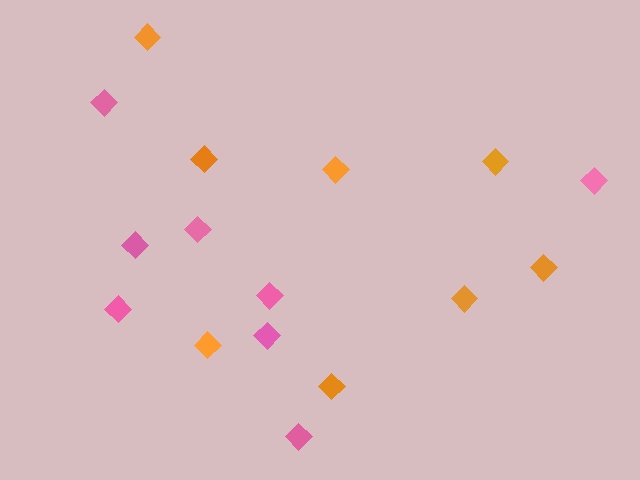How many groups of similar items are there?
There are 2 groups: one group of pink diamonds (8) and one group of orange diamonds (8).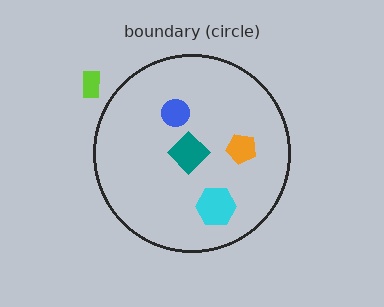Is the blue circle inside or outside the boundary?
Inside.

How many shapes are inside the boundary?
4 inside, 1 outside.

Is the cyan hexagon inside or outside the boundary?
Inside.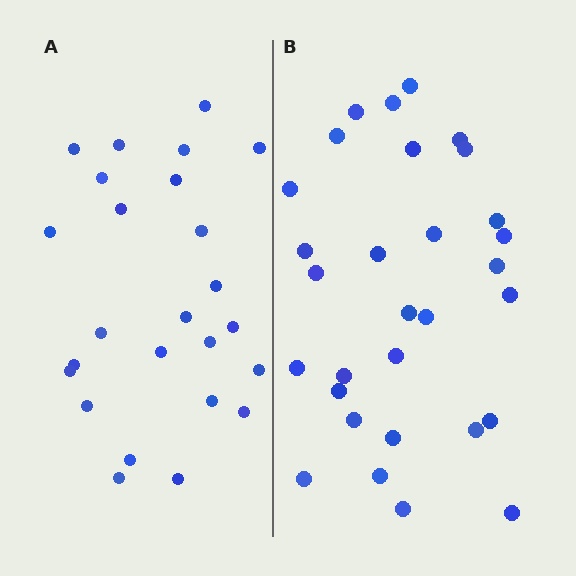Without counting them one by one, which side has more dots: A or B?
Region B (the right region) has more dots.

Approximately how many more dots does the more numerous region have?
Region B has about 5 more dots than region A.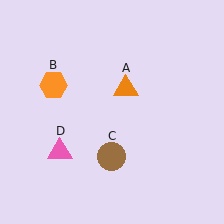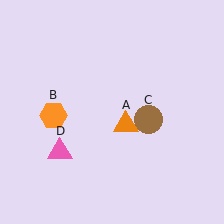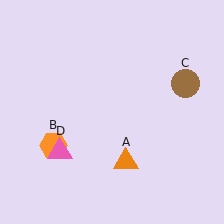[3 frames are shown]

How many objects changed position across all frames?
3 objects changed position: orange triangle (object A), orange hexagon (object B), brown circle (object C).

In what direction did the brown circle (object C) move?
The brown circle (object C) moved up and to the right.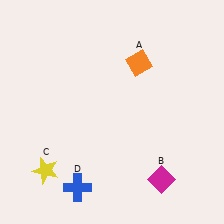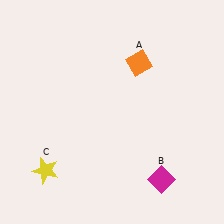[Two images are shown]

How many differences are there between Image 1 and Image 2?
There is 1 difference between the two images.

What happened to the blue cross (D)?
The blue cross (D) was removed in Image 2. It was in the bottom-left area of Image 1.